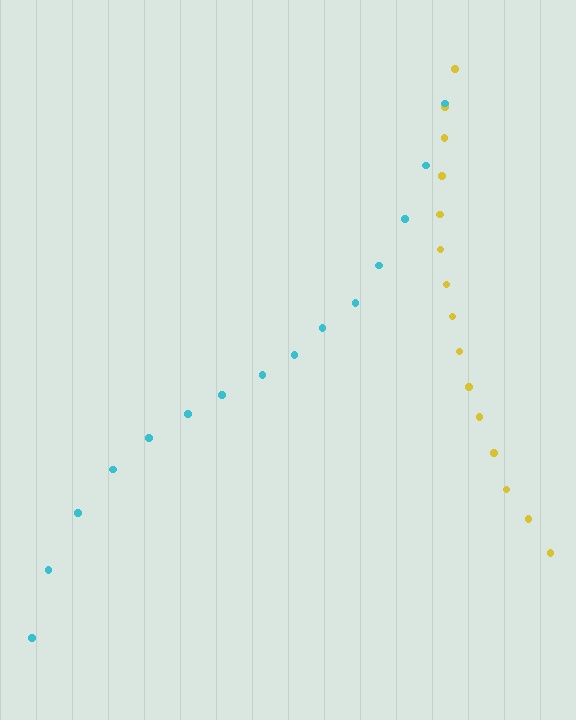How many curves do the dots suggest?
There are 2 distinct paths.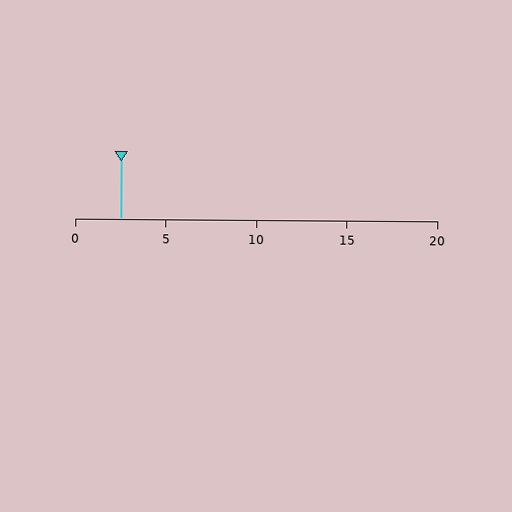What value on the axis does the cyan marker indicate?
The marker indicates approximately 2.5.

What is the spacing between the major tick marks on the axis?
The major ticks are spaced 5 apart.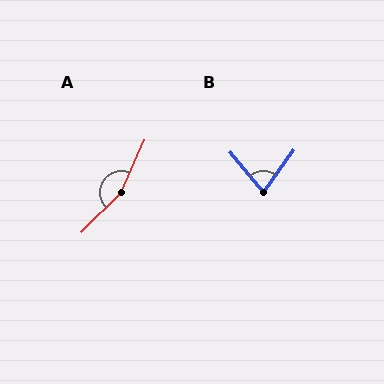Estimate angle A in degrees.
Approximately 159 degrees.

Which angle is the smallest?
B, at approximately 76 degrees.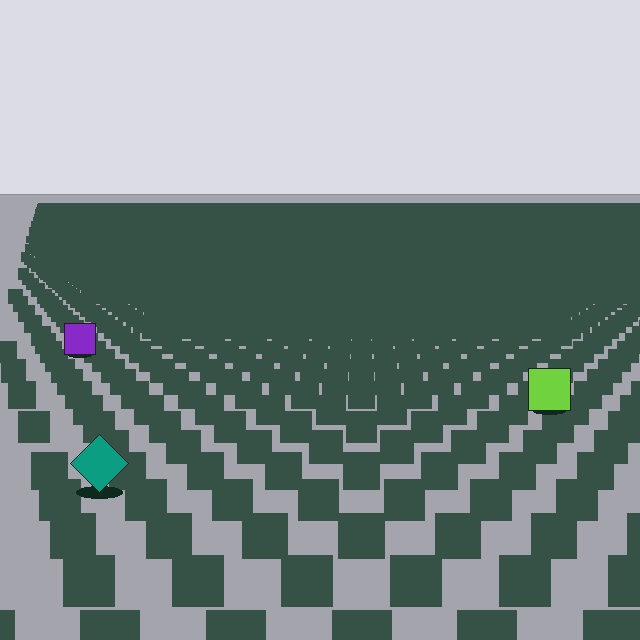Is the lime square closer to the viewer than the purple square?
Yes. The lime square is closer — you can tell from the texture gradient: the ground texture is coarser near it.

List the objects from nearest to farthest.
From nearest to farthest: the teal diamond, the lime square, the purple square.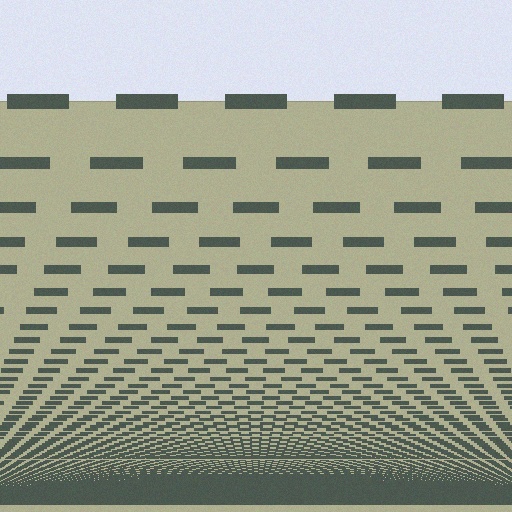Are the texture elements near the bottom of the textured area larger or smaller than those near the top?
Smaller. The gradient is inverted — elements near the bottom are smaller and denser.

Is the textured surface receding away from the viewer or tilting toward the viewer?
The surface appears to tilt toward the viewer. Texture elements get larger and sparser toward the top.